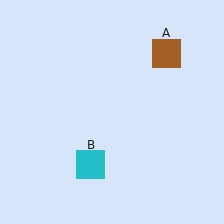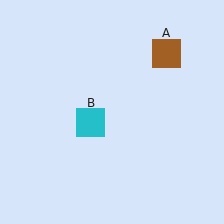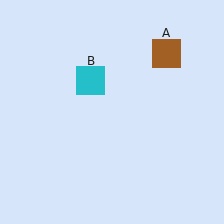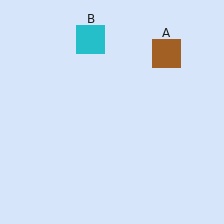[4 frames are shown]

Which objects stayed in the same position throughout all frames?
Brown square (object A) remained stationary.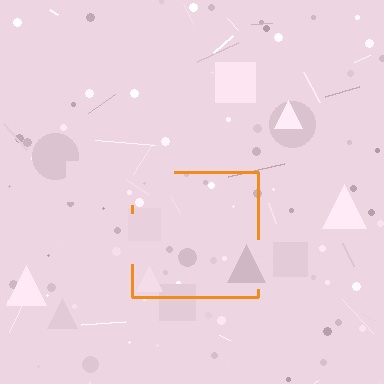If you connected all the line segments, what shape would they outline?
They would outline a square.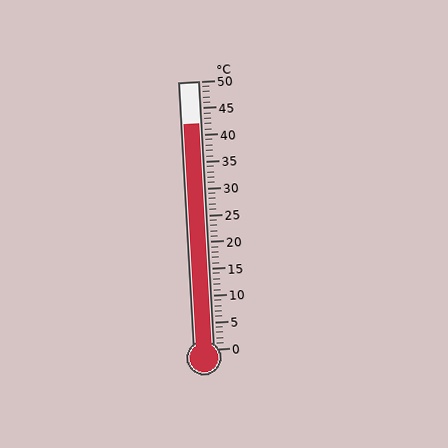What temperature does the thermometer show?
The thermometer shows approximately 42°C.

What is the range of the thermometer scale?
The thermometer scale ranges from 0°C to 50°C.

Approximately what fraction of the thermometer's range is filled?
The thermometer is filled to approximately 85% of its range.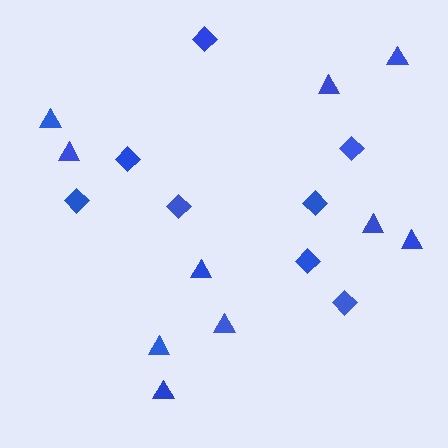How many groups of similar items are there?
There are 2 groups: one group of diamonds (8) and one group of triangles (10).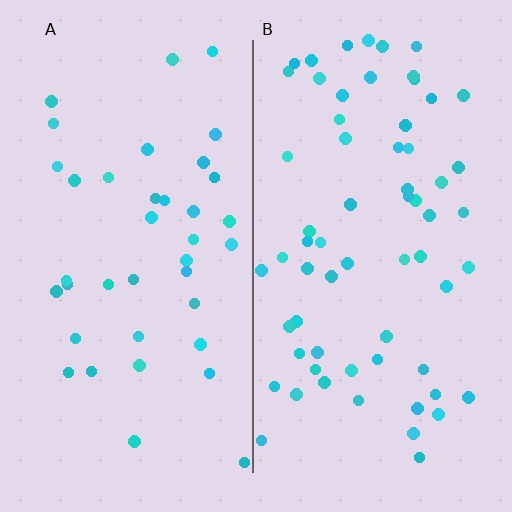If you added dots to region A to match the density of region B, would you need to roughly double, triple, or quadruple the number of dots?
Approximately double.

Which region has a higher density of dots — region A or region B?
B (the right).